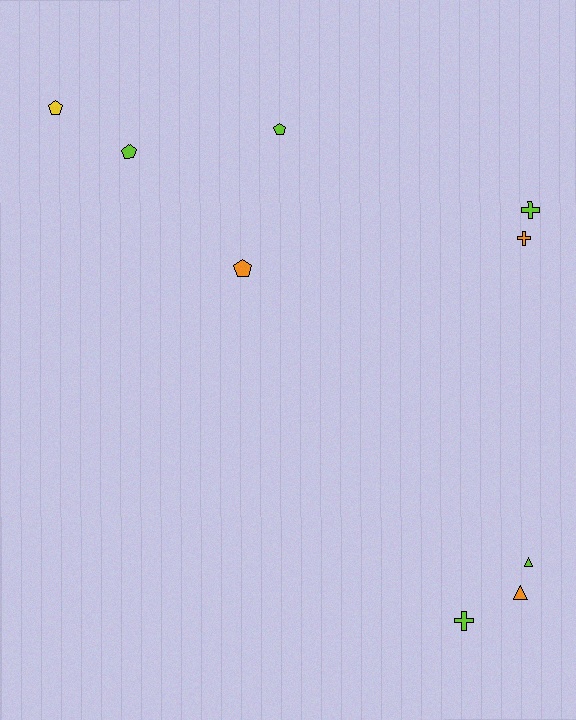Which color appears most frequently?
Lime, with 5 objects.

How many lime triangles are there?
There is 1 lime triangle.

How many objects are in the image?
There are 9 objects.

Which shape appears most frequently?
Pentagon, with 4 objects.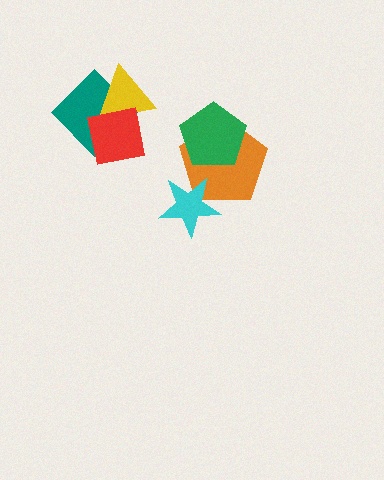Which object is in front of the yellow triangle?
The red square is in front of the yellow triangle.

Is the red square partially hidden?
No, no other shape covers it.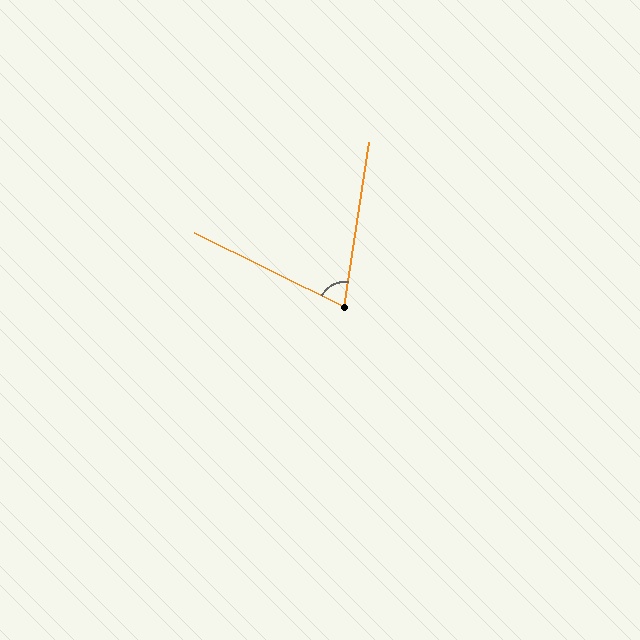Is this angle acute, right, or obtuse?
It is acute.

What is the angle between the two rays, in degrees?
Approximately 72 degrees.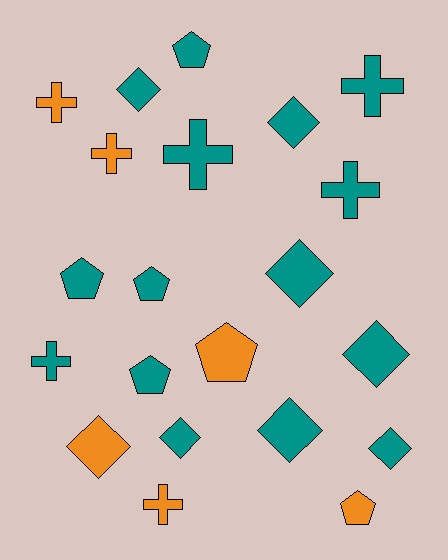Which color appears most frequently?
Teal, with 15 objects.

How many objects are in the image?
There are 21 objects.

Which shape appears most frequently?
Diamond, with 8 objects.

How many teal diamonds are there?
There are 7 teal diamonds.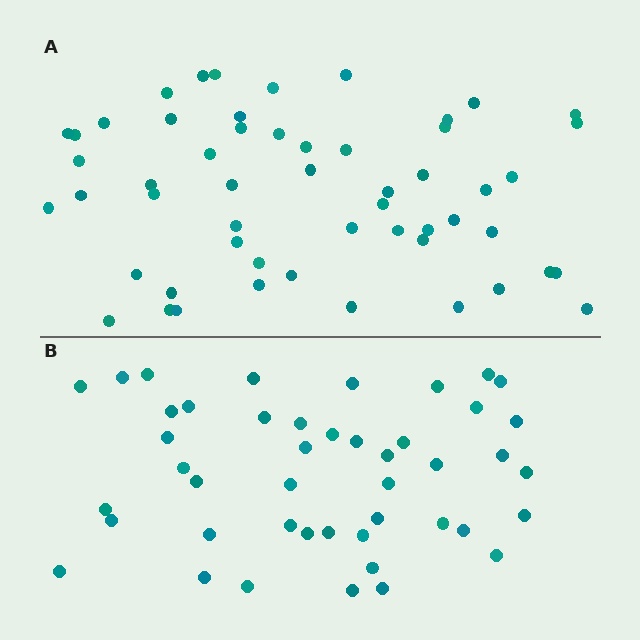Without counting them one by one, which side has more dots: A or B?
Region A (the top region) has more dots.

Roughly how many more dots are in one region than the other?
Region A has roughly 8 or so more dots than region B.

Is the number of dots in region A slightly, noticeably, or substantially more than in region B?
Region A has only slightly more — the two regions are fairly close. The ratio is roughly 1.2 to 1.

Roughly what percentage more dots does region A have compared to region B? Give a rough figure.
About 20% more.